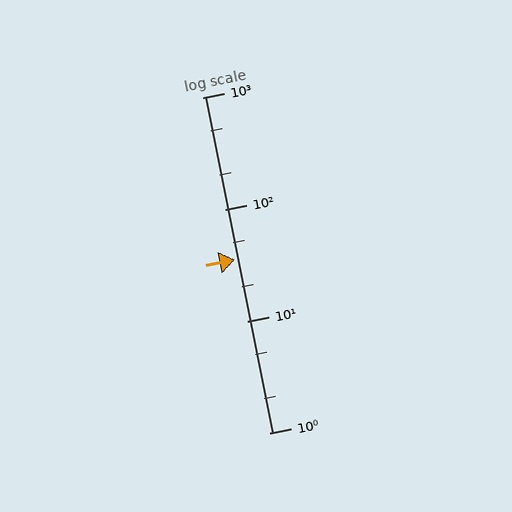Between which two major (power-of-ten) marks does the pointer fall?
The pointer is between 10 and 100.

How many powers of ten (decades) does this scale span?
The scale spans 3 decades, from 1 to 1000.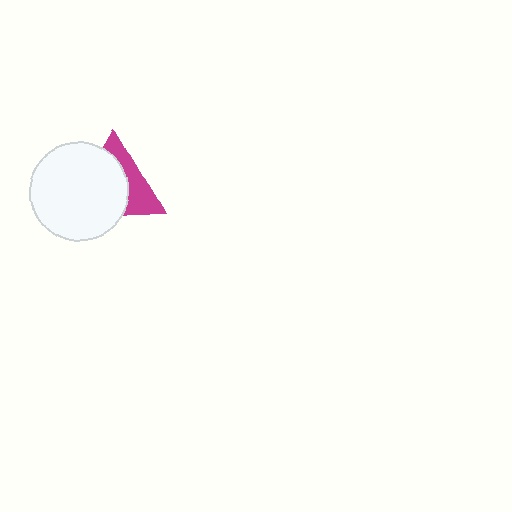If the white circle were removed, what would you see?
You would see the complete magenta triangle.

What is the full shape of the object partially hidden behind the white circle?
The partially hidden object is a magenta triangle.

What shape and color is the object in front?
The object in front is a white circle.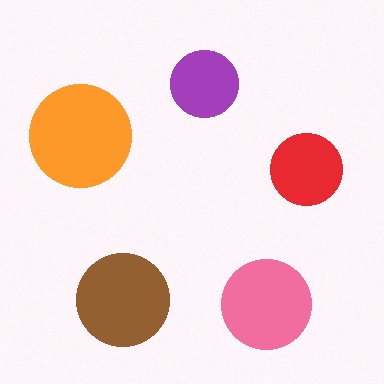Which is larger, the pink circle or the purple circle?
The pink one.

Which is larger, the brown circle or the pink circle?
The brown one.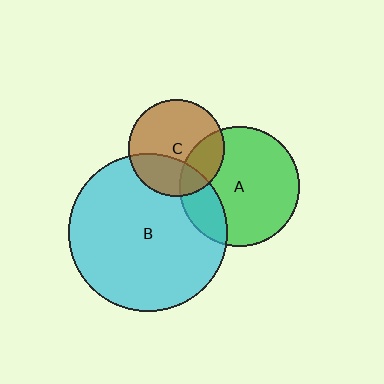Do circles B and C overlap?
Yes.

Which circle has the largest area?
Circle B (cyan).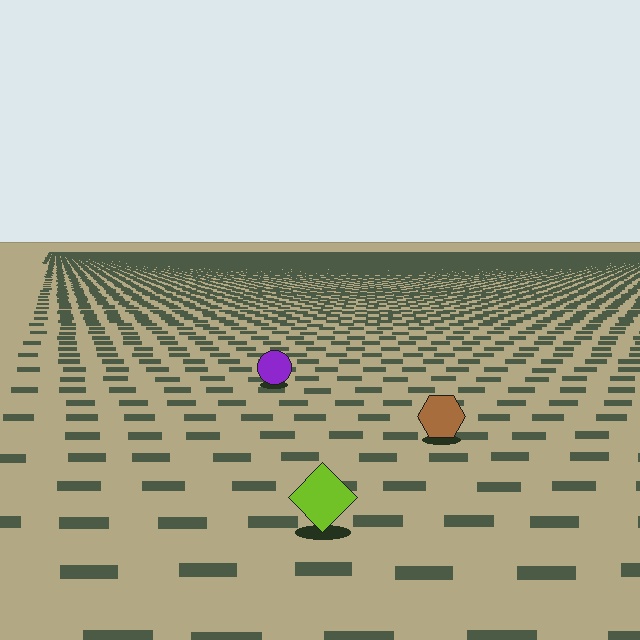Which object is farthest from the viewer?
The purple circle is farthest from the viewer. It appears smaller and the ground texture around it is denser.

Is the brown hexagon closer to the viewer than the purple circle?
Yes. The brown hexagon is closer — you can tell from the texture gradient: the ground texture is coarser near it.